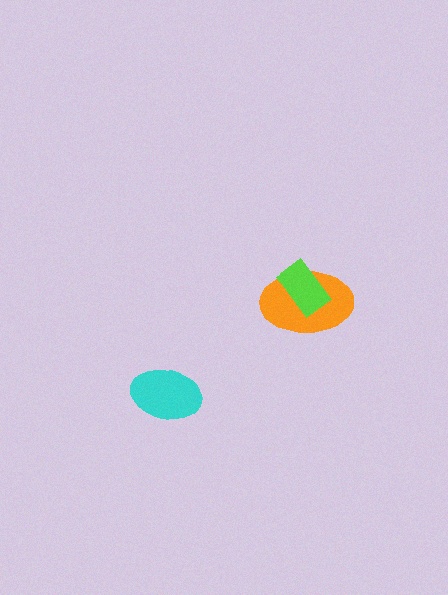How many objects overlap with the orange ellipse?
1 object overlaps with the orange ellipse.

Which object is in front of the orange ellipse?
The lime rectangle is in front of the orange ellipse.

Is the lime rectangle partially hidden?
No, no other shape covers it.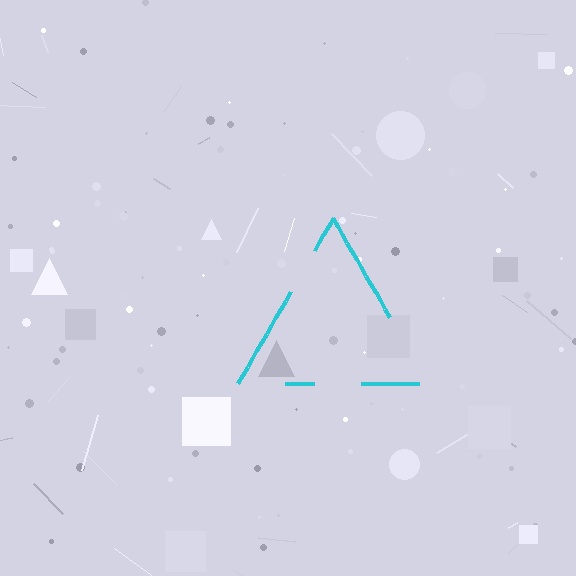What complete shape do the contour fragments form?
The contour fragments form a triangle.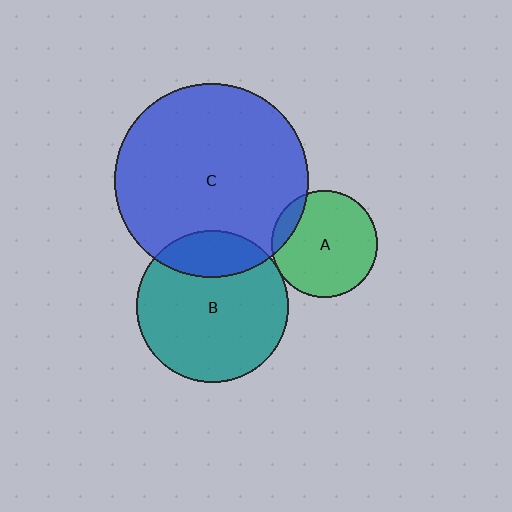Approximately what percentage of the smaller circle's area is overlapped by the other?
Approximately 5%.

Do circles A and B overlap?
Yes.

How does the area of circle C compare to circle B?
Approximately 1.6 times.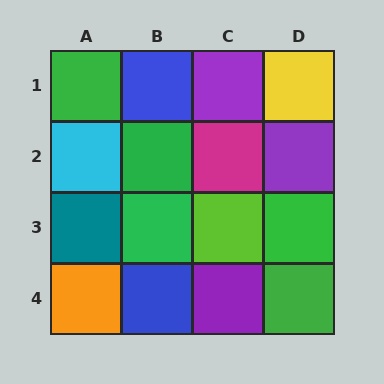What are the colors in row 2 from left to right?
Cyan, green, magenta, purple.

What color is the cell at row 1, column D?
Yellow.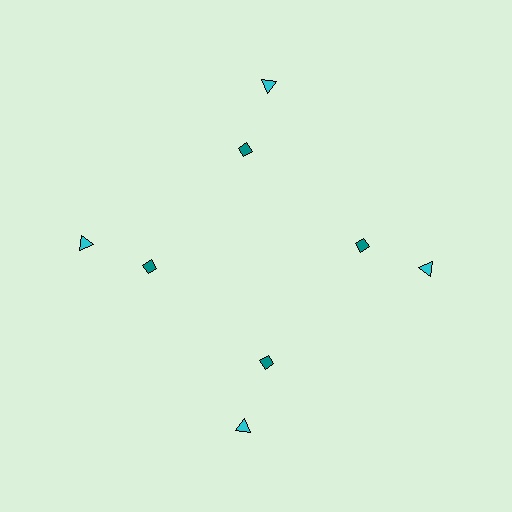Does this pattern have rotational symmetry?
Yes, this pattern has 4-fold rotational symmetry. It looks the same after rotating 90 degrees around the center.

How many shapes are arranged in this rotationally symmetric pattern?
There are 8 shapes, arranged in 4 groups of 2.